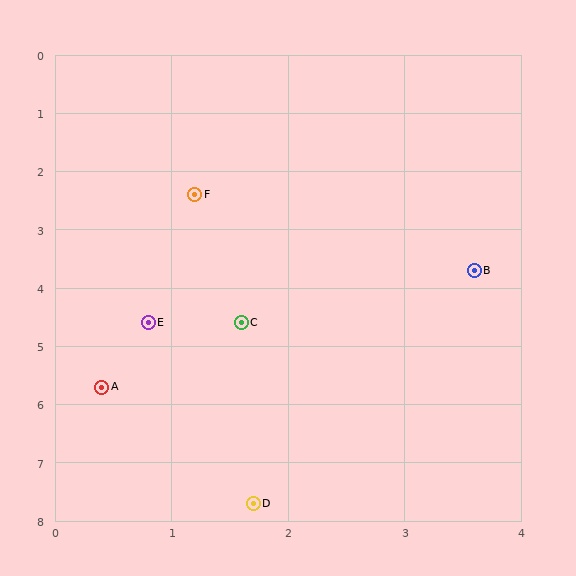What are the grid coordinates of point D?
Point D is at approximately (1.7, 7.7).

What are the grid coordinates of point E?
Point E is at approximately (0.8, 4.6).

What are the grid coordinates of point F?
Point F is at approximately (1.2, 2.4).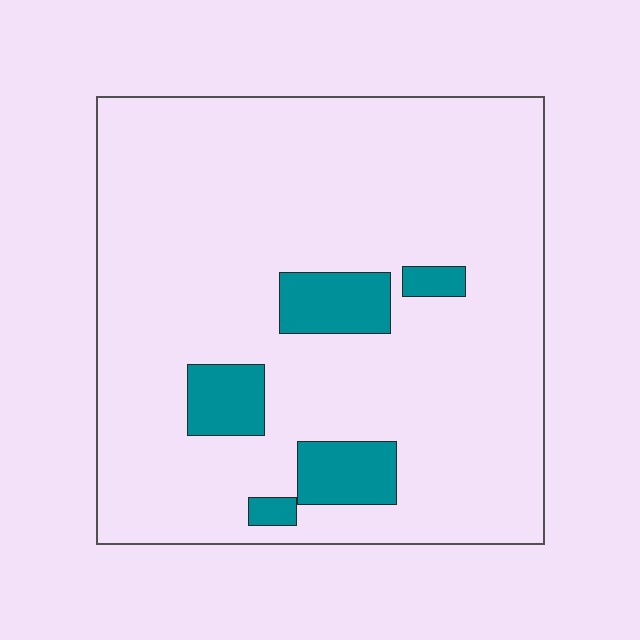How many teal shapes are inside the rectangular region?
5.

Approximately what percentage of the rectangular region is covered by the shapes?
Approximately 10%.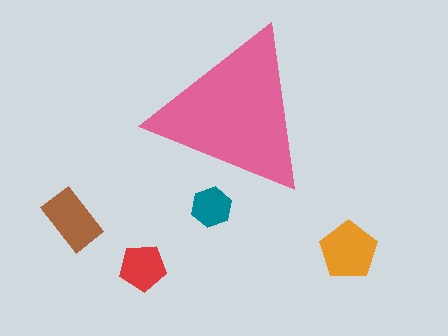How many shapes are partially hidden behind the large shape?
1 shape is partially hidden.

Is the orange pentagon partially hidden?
No, the orange pentagon is fully visible.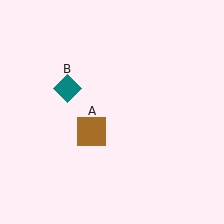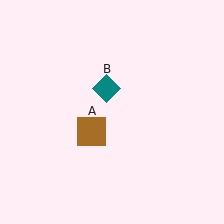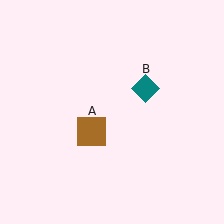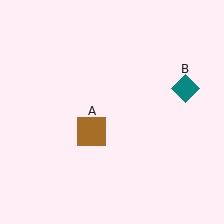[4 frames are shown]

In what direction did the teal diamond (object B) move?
The teal diamond (object B) moved right.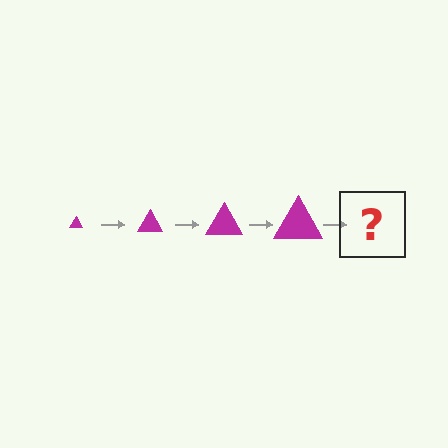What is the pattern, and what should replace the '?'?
The pattern is that the triangle gets progressively larger each step. The '?' should be a magenta triangle, larger than the previous one.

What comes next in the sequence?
The next element should be a magenta triangle, larger than the previous one.